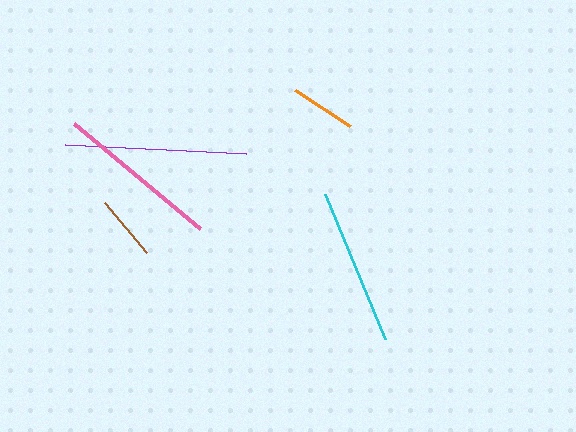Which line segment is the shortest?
The brown line is the shortest at approximately 65 pixels.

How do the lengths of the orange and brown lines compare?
The orange and brown lines are approximately the same length.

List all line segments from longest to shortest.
From longest to shortest: purple, pink, cyan, orange, brown.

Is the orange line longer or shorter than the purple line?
The purple line is longer than the orange line.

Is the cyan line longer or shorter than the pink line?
The pink line is longer than the cyan line.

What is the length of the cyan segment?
The cyan segment is approximately 158 pixels long.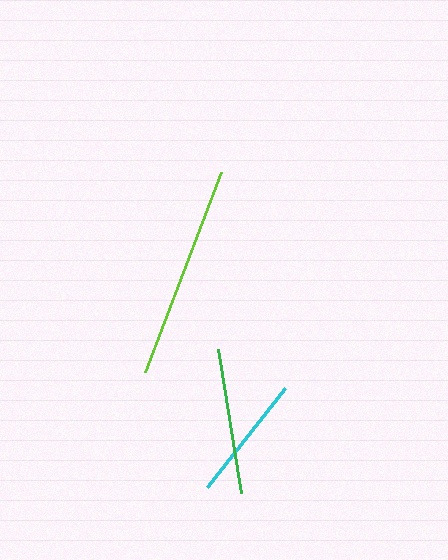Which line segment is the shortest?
The cyan line is the shortest at approximately 127 pixels.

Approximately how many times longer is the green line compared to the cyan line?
The green line is approximately 1.2 times the length of the cyan line.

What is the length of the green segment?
The green segment is approximately 146 pixels long.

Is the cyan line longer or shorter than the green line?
The green line is longer than the cyan line.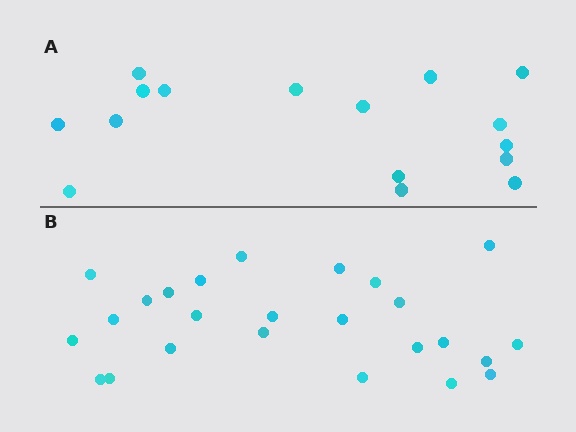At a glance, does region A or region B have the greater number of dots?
Region B (the bottom region) has more dots.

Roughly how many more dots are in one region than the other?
Region B has roughly 8 or so more dots than region A.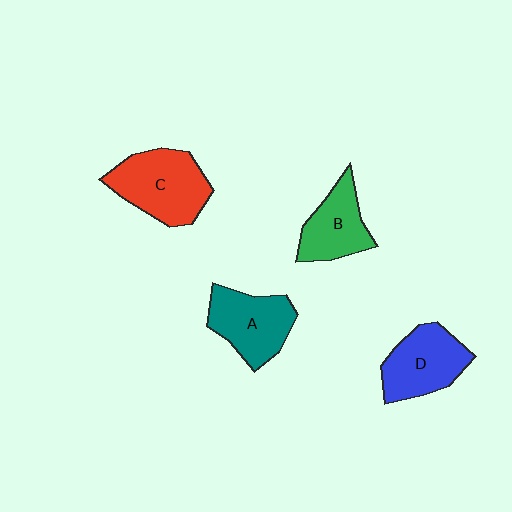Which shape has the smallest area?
Shape B (green).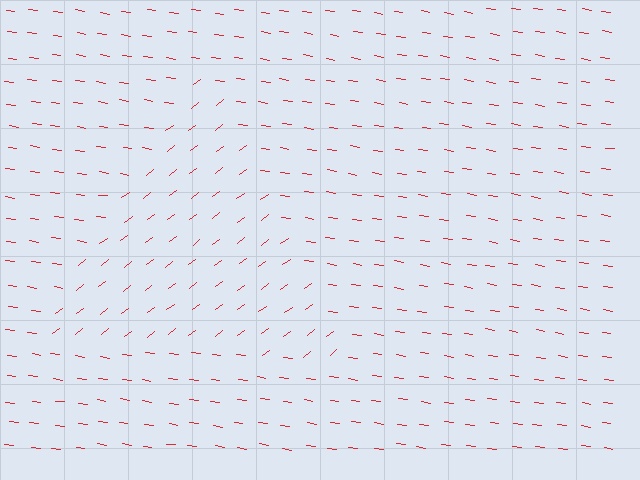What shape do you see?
I see a triangle.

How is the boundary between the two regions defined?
The boundary is defined purely by a change in line orientation (approximately 45 degrees difference). All lines are the same color and thickness.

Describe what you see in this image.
The image is filled with small red line segments. A triangle region in the image has lines oriented differently from the surrounding lines, creating a visible texture boundary.